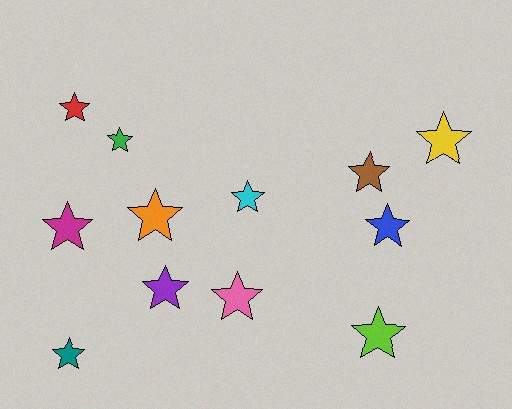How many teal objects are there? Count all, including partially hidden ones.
There is 1 teal object.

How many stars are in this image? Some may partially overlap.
There are 12 stars.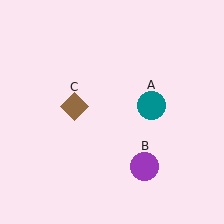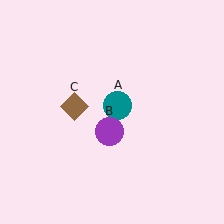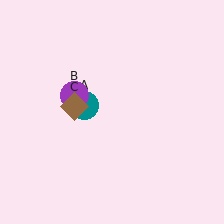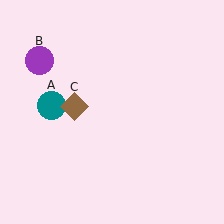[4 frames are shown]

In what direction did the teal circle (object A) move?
The teal circle (object A) moved left.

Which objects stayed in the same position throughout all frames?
Brown diamond (object C) remained stationary.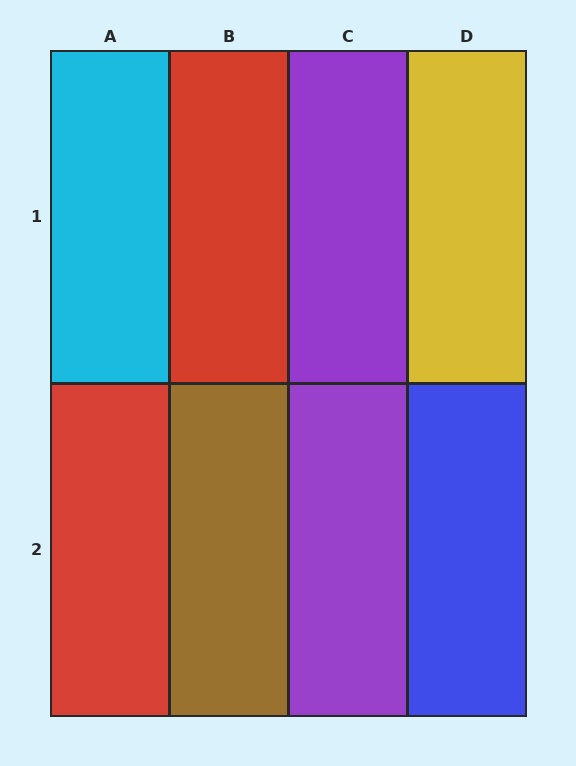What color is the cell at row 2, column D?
Blue.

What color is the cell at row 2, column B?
Brown.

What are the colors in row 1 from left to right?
Cyan, red, purple, yellow.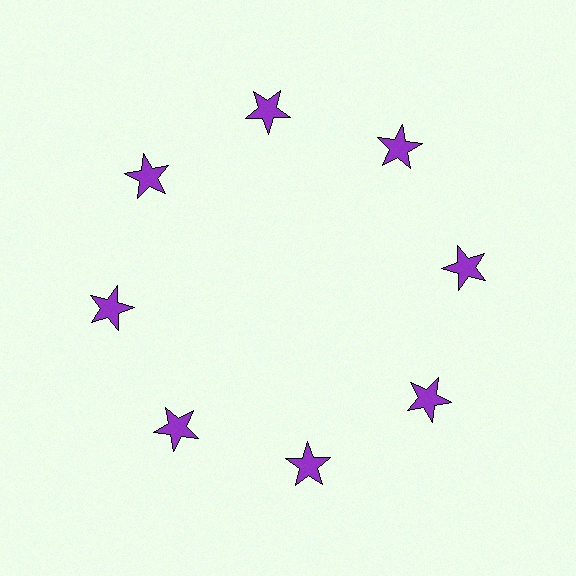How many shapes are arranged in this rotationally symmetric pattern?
There are 8 shapes, arranged in 8 groups of 1.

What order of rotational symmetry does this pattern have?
This pattern has 8-fold rotational symmetry.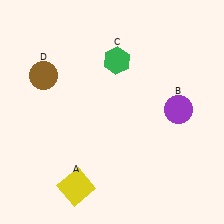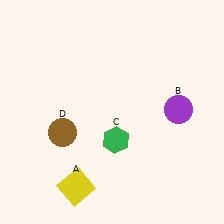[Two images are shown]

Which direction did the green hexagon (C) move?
The green hexagon (C) moved down.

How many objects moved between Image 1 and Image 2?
2 objects moved between the two images.